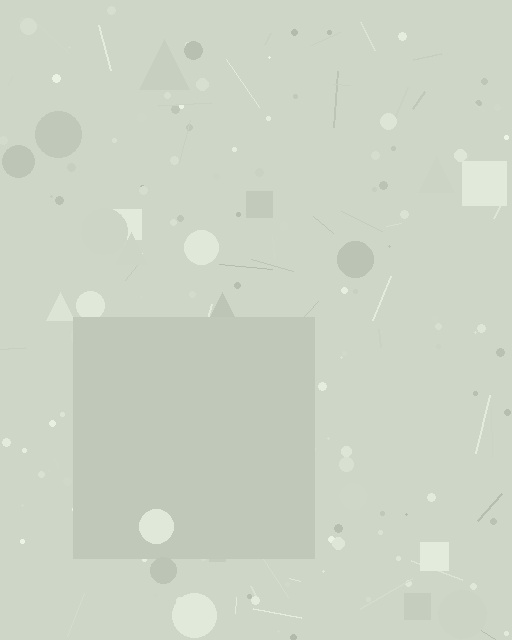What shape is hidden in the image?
A square is hidden in the image.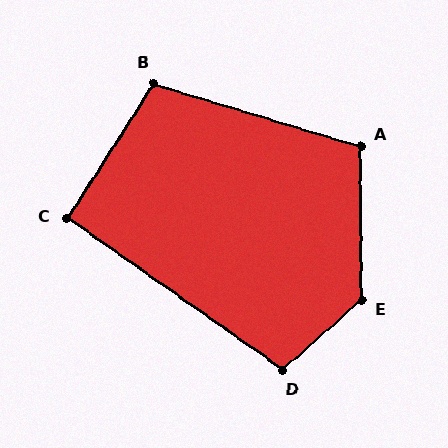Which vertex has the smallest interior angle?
C, at approximately 92 degrees.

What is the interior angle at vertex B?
Approximately 106 degrees (obtuse).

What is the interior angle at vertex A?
Approximately 107 degrees (obtuse).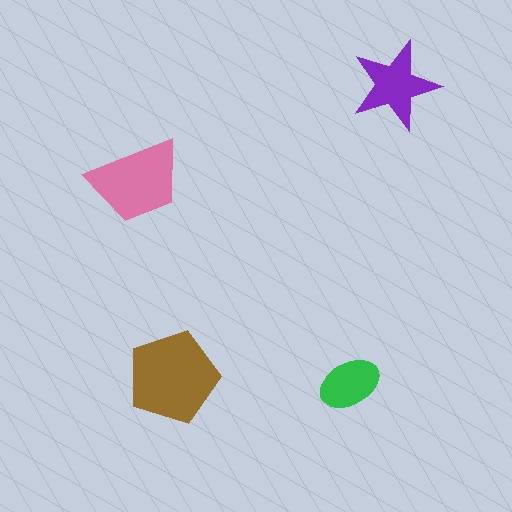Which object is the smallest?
The green ellipse.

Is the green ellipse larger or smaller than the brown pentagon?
Smaller.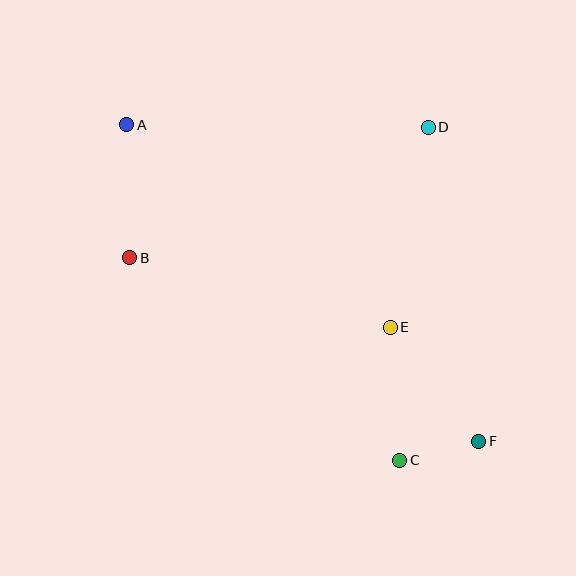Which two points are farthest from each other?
Points A and F are farthest from each other.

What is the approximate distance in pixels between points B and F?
The distance between B and F is approximately 394 pixels.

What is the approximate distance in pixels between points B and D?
The distance between B and D is approximately 326 pixels.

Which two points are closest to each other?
Points C and F are closest to each other.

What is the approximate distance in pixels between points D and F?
The distance between D and F is approximately 318 pixels.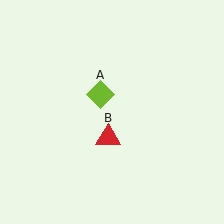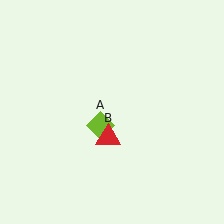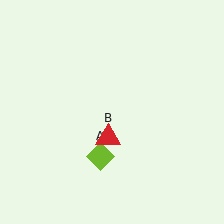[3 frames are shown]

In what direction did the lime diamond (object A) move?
The lime diamond (object A) moved down.